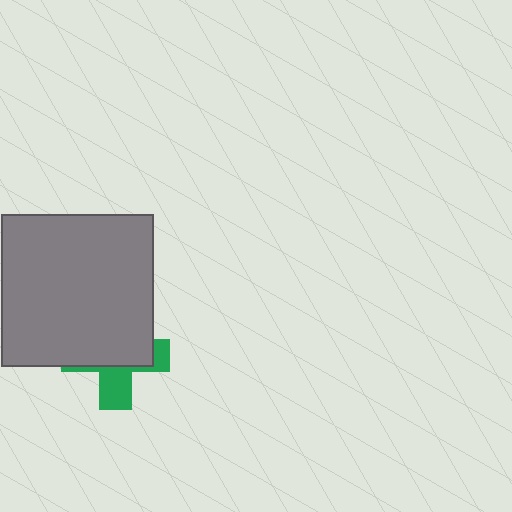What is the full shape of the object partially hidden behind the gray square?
The partially hidden object is a green cross.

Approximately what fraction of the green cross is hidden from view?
Roughly 64% of the green cross is hidden behind the gray square.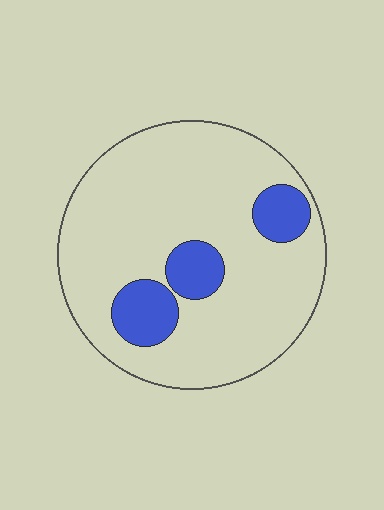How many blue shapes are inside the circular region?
3.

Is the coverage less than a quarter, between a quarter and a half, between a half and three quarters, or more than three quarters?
Less than a quarter.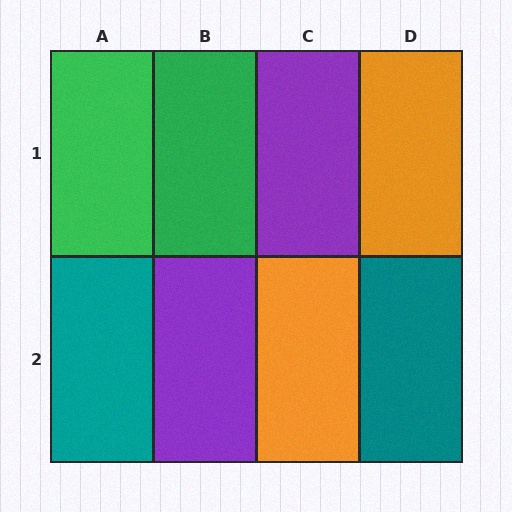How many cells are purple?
2 cells are purple.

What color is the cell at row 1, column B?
Green.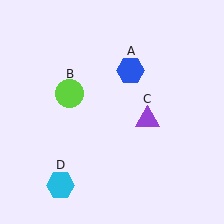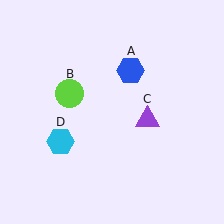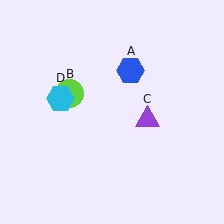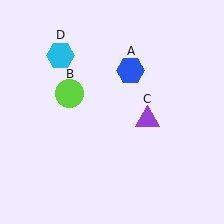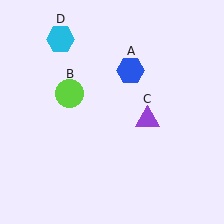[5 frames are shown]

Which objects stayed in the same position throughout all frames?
Blue hexagon (object A) and lime circle (object B) and purple triangle (object C) remained stationary.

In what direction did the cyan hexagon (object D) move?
The cyan hexagon (object D) moved up.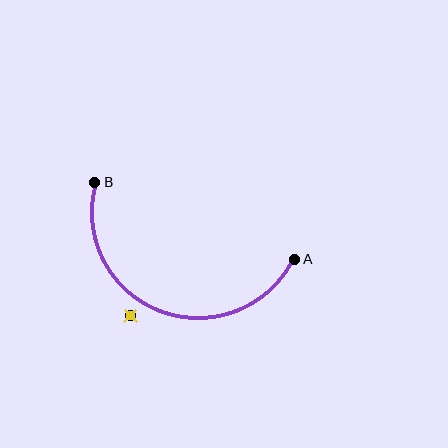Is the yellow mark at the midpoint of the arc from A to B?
No — the yellow mark does not lie on the arc at all. It sits slightly outside the curve.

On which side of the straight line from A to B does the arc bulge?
The arc bulges below the straight line connecting A and B.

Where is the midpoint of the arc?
The arc midpoint is the point on the curve farthest from the straight line joining A and B. It sits below that line.